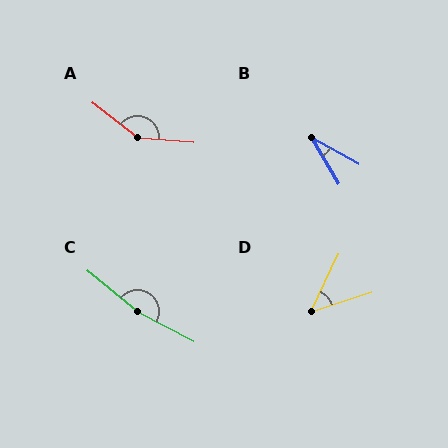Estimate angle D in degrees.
Approximately 47 degrees.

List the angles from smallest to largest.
B (30°), D (47°), A (147°), C (168°).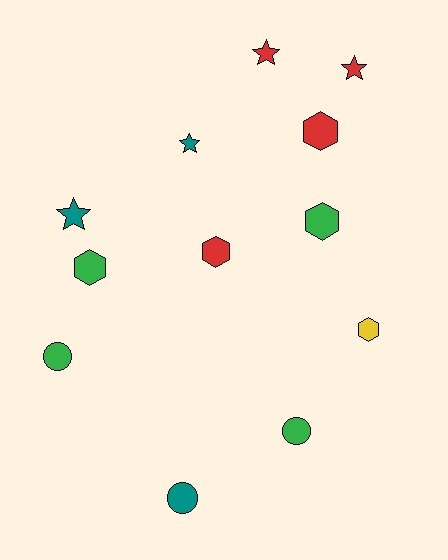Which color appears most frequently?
Red, with 4 objects.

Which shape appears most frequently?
Hexagon, with 5 objects.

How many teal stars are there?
There are 2 teal stars.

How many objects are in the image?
There are 12 objects.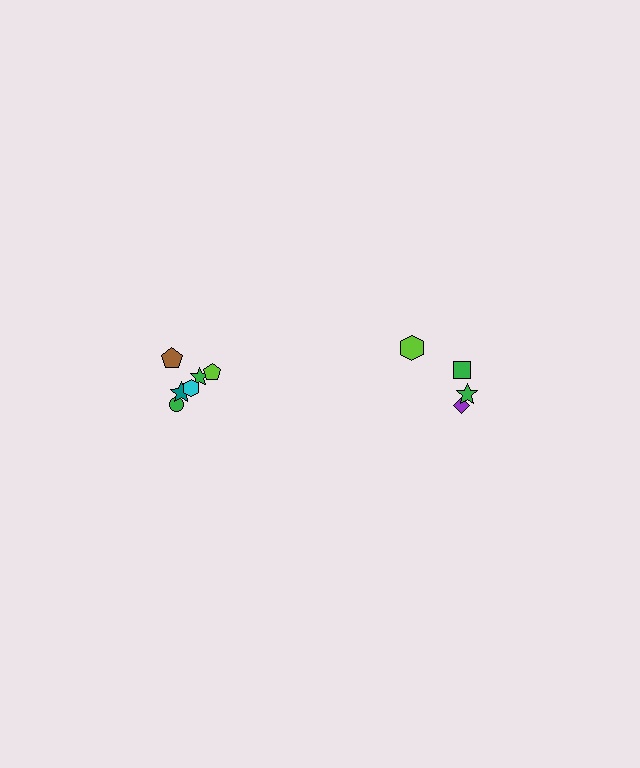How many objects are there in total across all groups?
There are 10 objects.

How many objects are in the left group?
There are 6 objects.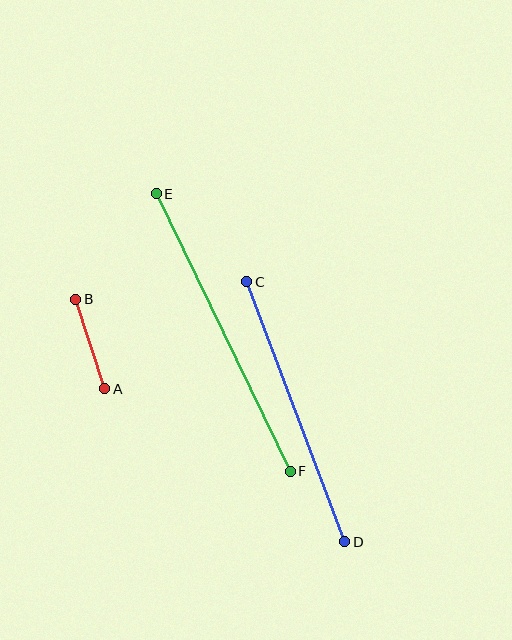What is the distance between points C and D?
The distance is approximately 278 pixels.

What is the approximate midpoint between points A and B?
The midpoint is at approximately (90, 344) pixels.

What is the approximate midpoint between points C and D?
The midpoint is at approximately (296, 412) pixels.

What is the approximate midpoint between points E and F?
The midpoint is at approximately (223, 333) pixels.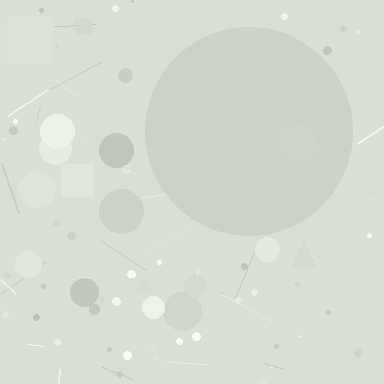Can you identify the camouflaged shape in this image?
The camouflaged shape is a circle.